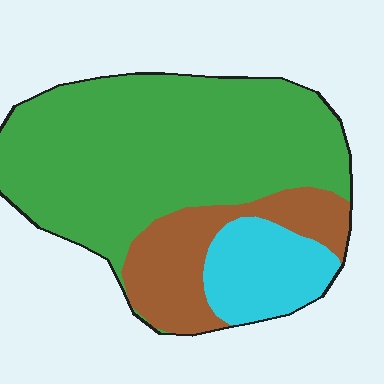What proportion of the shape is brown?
Brown covers about 20% of the shape.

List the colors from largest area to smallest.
From largest to smallest: green, brown, cyan.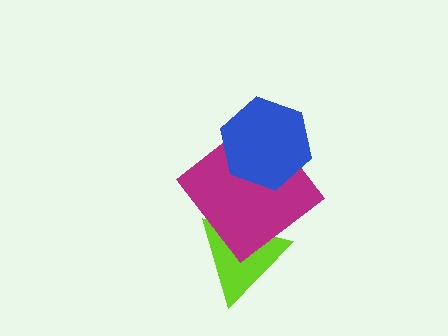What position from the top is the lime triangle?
The lime triangle is 3rd from the top.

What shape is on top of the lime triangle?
The magenta diamond is on top of the lime triangle.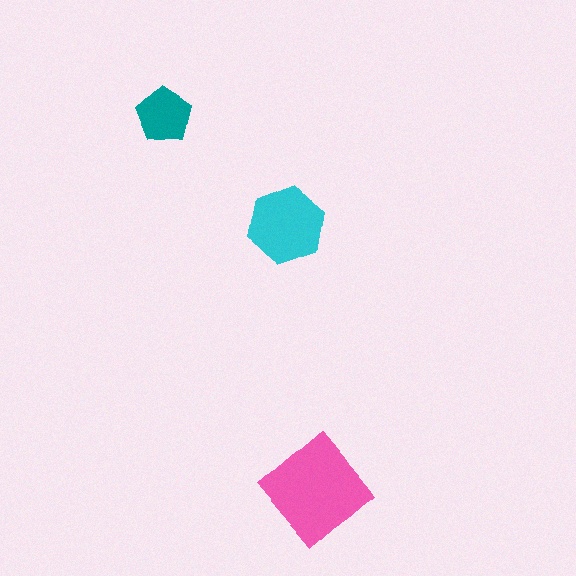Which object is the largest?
The pink diamond.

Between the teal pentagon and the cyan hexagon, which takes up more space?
The cyan hexagon.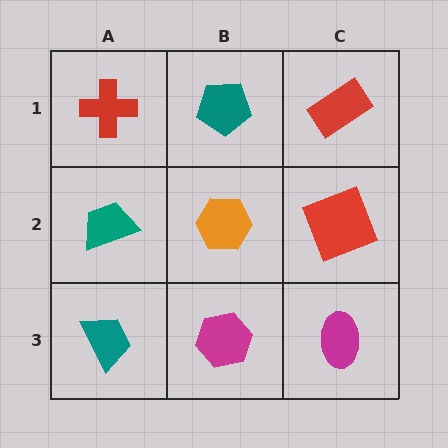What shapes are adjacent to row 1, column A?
A teal trapezoid (row 2, column A), a teal pentagon (row 1, column B).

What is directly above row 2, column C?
A red rectangle.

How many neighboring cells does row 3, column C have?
2.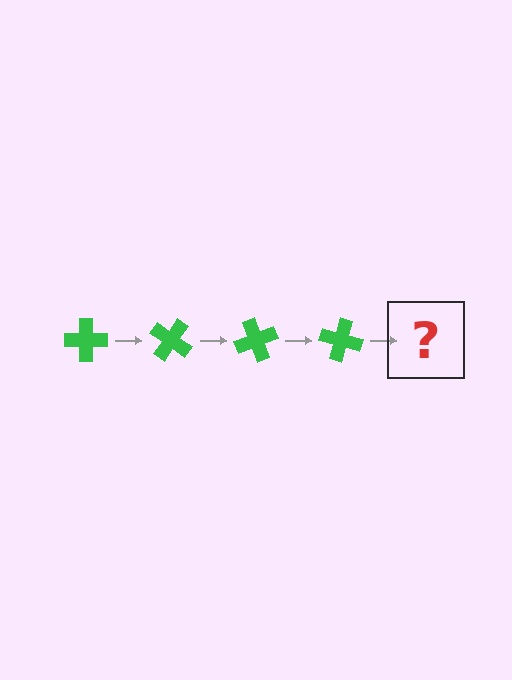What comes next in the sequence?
The next element should be a green cross rotated 140 degrees.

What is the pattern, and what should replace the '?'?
The pattern is that the cross rotates 35 degrees each step. The '?' should be a green cross rotated 140 degrees.